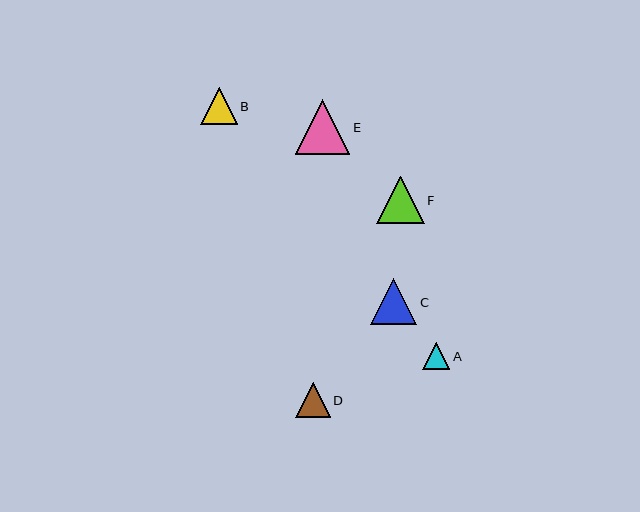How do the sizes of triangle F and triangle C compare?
Triangle F and triangle C are approximately the same size.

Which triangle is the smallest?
Triangle A is the smallest with a size of approximately 27 pixels.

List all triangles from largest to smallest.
From largest to smallest: E, F, C, B, D, A.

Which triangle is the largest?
Triangle E is the largest with a size of approximately 54 pixels.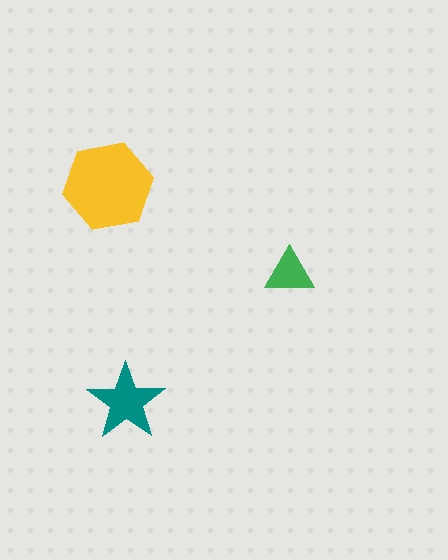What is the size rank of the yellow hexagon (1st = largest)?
1st.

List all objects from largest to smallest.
The yellow hexagon, the teal star, the green triangle.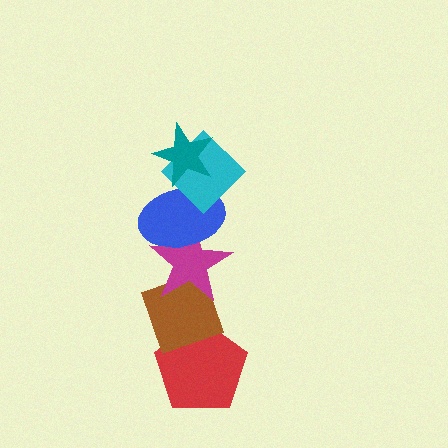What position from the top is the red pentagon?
The red pentagon is 6th from the top.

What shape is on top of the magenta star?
The blue ellipse is on top of the magenta star.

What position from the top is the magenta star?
The magenta star is 4th from the top.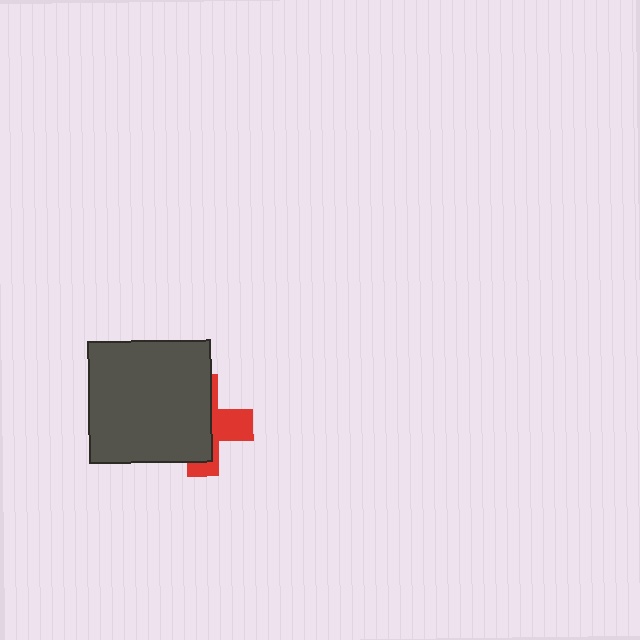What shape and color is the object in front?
The object in front is a dark gray square.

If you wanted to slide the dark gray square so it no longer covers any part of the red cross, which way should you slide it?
Slide it left — that is the most direct way to separate the two shapes.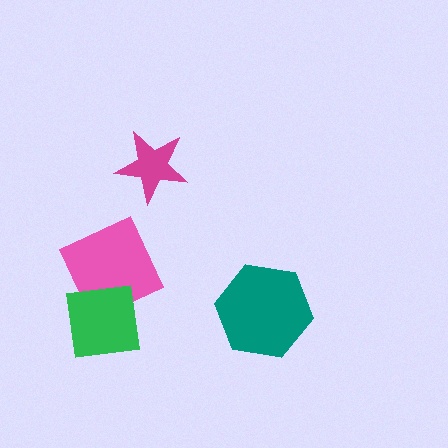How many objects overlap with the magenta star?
0 objects overlap with the magenta star.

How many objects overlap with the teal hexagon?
0 objects overlap with the teal hexagon.